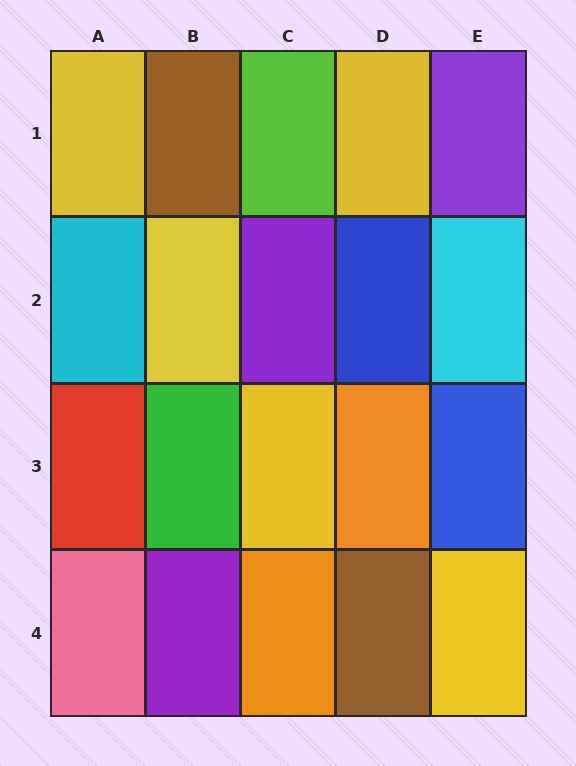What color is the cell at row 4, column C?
Orange.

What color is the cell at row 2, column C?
Purple.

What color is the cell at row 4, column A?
Pink.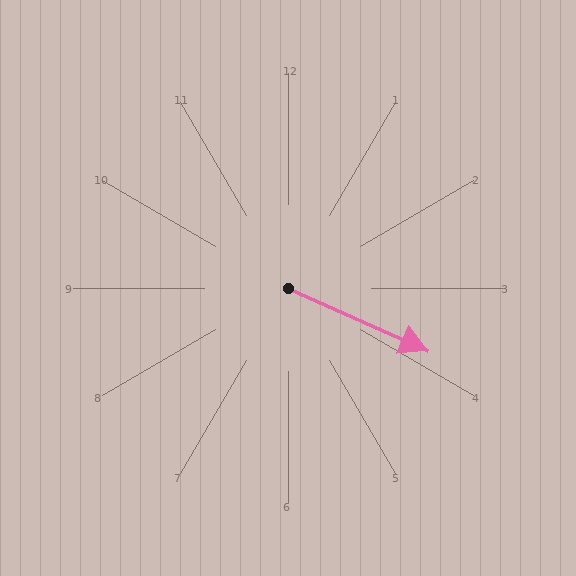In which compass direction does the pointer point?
Southeast.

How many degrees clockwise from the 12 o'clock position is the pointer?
Approximately 114 degrees.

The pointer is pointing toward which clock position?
Roughly 4 o'clock.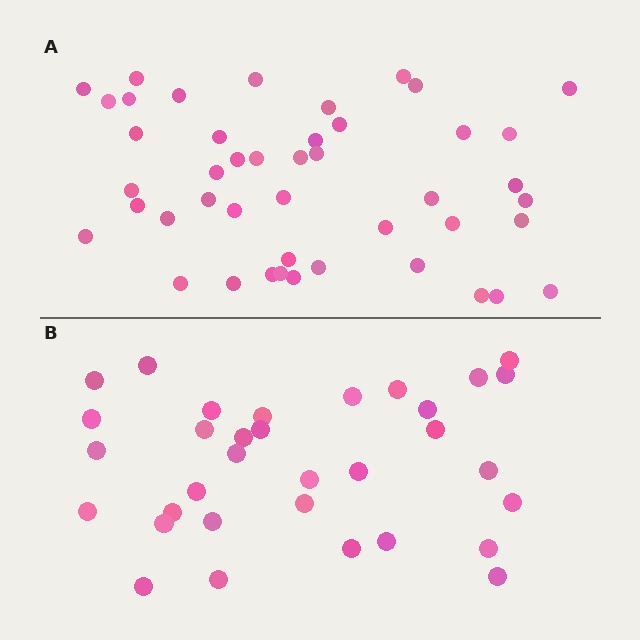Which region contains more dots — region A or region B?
Region A (the top region) has more dots.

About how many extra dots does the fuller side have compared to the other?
Region A has roughly 12 or so more dots than region B.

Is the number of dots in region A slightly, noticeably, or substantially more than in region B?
Region A has noticeably more, but not dramatically so. The ratio is roughly 1.4 to 1.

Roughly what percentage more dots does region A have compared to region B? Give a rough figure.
About 35% more.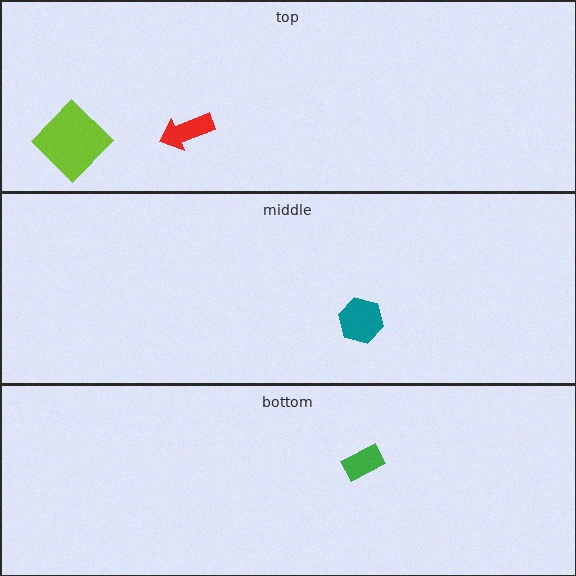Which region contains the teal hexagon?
The middle region.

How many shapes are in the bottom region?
1.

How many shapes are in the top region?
2.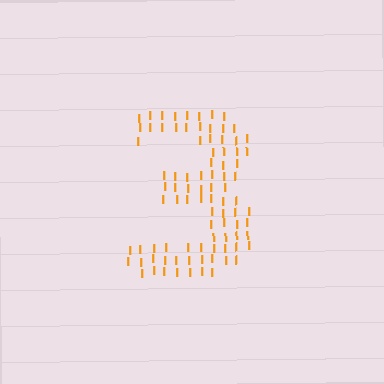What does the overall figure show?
The overall figure shows the digit 3.